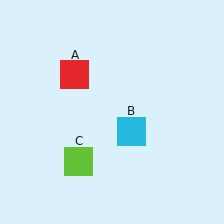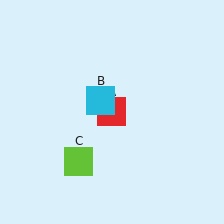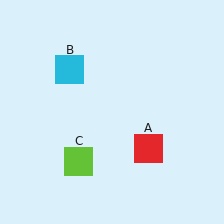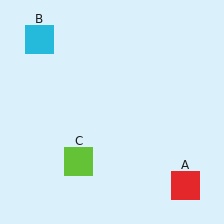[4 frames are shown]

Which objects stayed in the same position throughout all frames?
Lime square (object C) remained stationary.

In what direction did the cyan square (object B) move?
The cyan square (object B) moved up and to the left.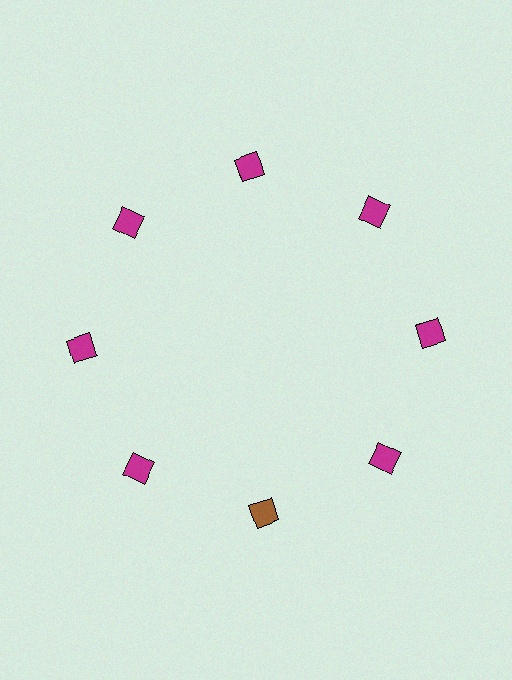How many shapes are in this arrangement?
There are 8 shapes arranged in a ring pattern.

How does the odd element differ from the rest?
It has a different color: brown instead of magenta.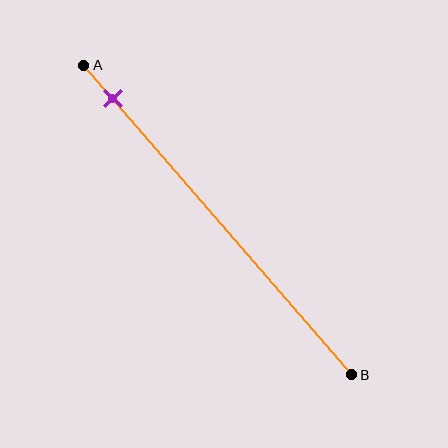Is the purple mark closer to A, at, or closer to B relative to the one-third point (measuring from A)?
The purple mark is closer to point A than the one-third point of segment AB.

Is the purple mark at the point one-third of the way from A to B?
No, the mark is at about 10% from A, not at the 33% one-third point.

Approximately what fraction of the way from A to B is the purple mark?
The purple mark is approximately 10% of the way from A to B.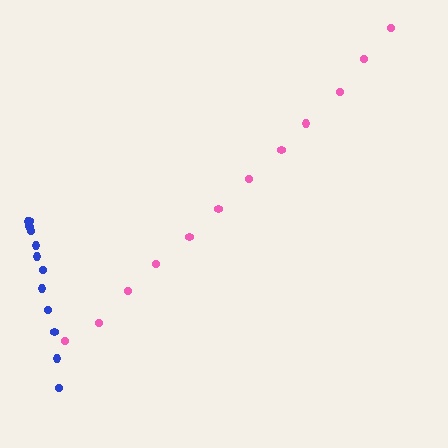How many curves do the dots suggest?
There are 2 distinct paths.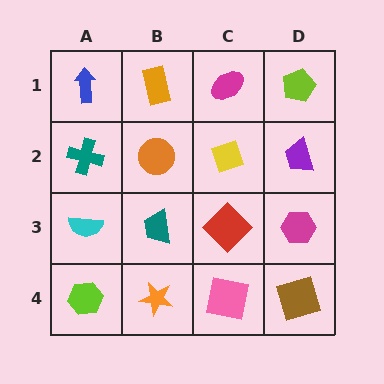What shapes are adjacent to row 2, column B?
An orange rectangle (row 1, column B), a teal trapezoid (row 3, column B), a teal cross (row 2, column A), a yellow diamond (row 2, column C).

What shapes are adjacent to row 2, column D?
A lime pentagon (row 1, column D), a magenta hexagon (row 3, column D), a yellow diamond (row 2, column C).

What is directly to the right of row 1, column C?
A lime pentagon.